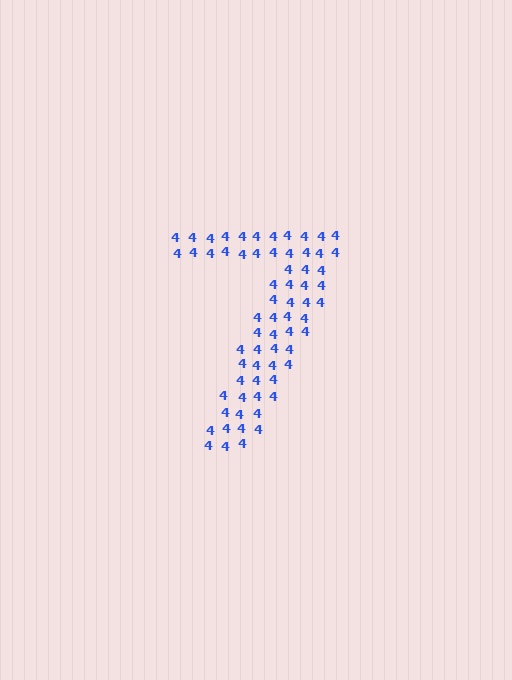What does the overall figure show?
The overall figure shows the digit 7.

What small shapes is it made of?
It is made of small digit 4's.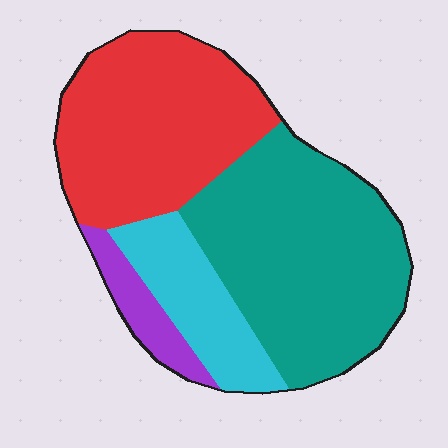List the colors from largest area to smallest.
From largest to smallest: teal, red, cyan, purple.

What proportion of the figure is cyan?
Cyan covers about 15% of the figure.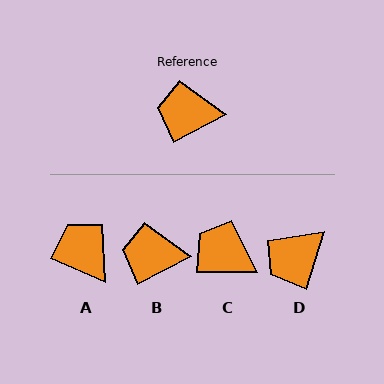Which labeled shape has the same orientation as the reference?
B.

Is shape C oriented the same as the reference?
No, it is off by about 28 degrees.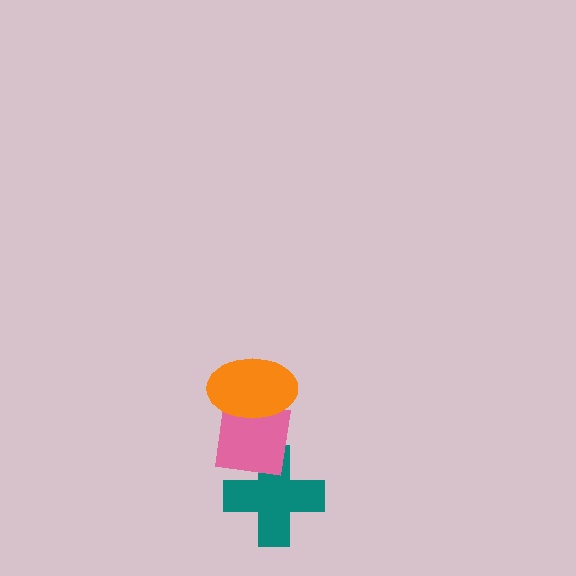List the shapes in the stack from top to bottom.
From top to bottom: the orange ellipse, the pink square, the teal cross.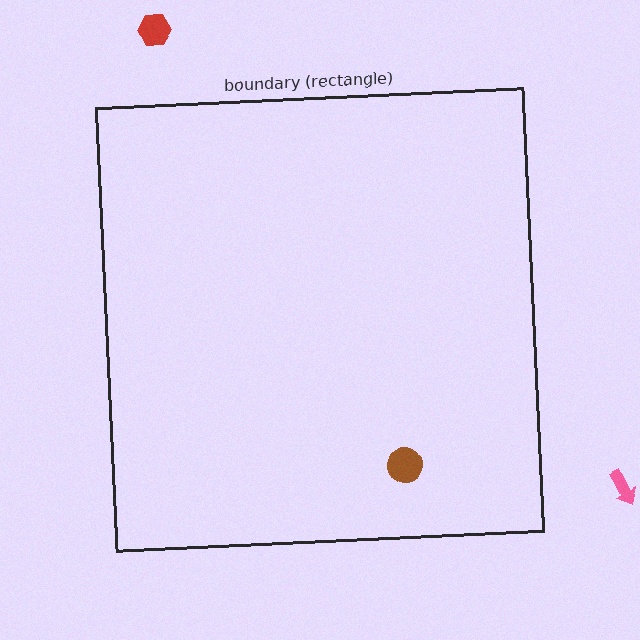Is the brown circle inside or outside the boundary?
Inside.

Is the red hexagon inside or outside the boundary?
Outside.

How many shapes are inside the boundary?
1 inside, 2 outside.